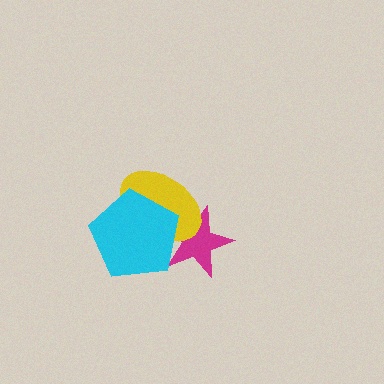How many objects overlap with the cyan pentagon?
2 objects overlap with the cyan pentagon.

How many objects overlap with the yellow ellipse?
2 objects overlap with the yellow ellipse.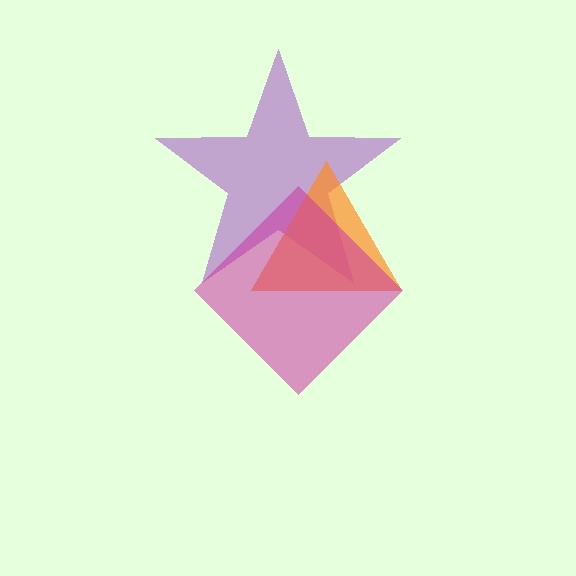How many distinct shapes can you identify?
There are 3 distinct shapes: a purple star, an orange triangle, a magenta diamond.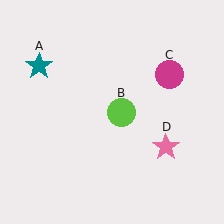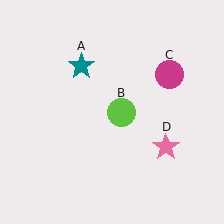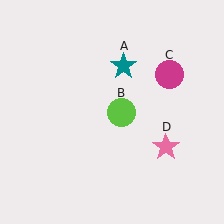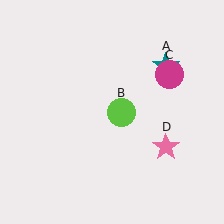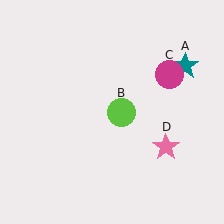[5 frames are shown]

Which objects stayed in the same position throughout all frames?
Lime circle (object B) and magenta circle (object C) and pink star (object D) remained stationary.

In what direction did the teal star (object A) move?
The teal star (object A) moved right.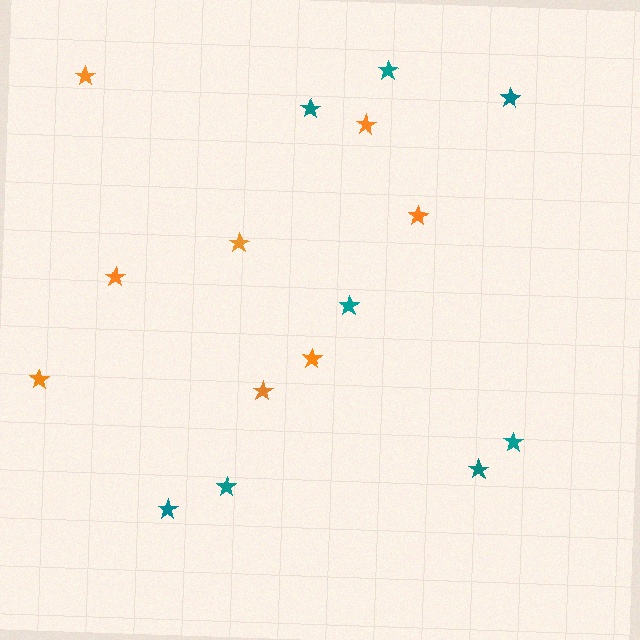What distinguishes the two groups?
There are 2 groups: one group of teal stars (8) and one group of orange stars (8).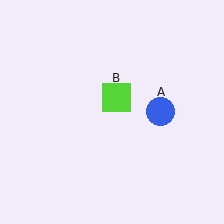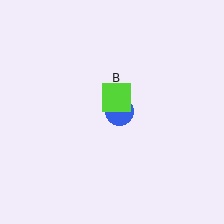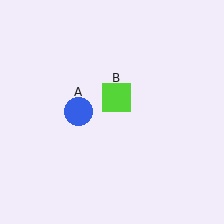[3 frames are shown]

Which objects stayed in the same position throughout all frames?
Lime square (object B) remained stationary.